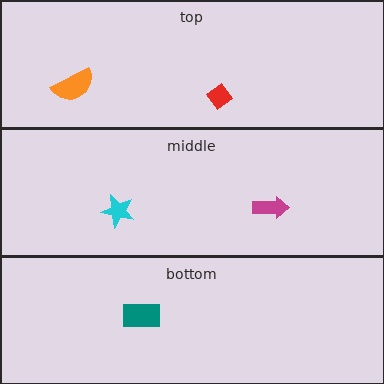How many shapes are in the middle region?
2.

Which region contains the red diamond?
The top region.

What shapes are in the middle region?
The cyan star, the magenta arrow.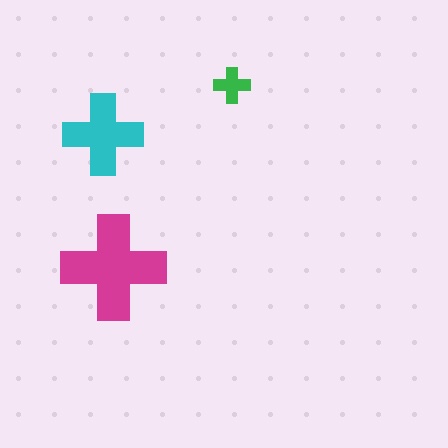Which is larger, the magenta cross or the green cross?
The magenta one.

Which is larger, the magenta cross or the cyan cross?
The magenta one.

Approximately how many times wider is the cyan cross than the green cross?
About 2 times wider.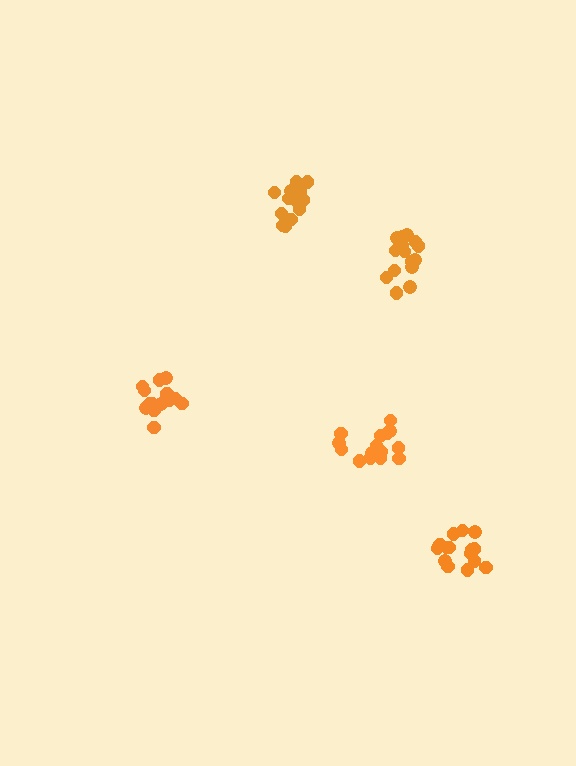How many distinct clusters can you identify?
There are 5 distinct clusters.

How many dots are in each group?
Group 1: 16 dots, Group 2: 17 dots, Group 3: 16 dots, Group 4: 18 dots, Group 5: 15 dots (82 total).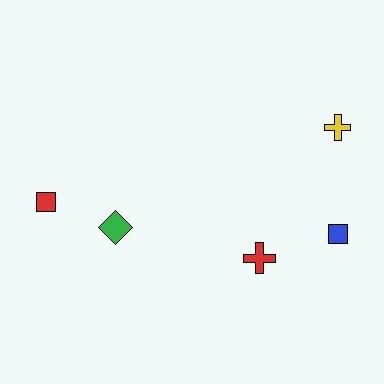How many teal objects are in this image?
There are no teal objects.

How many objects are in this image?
There are 5 objects.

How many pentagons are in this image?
There are no pentagons.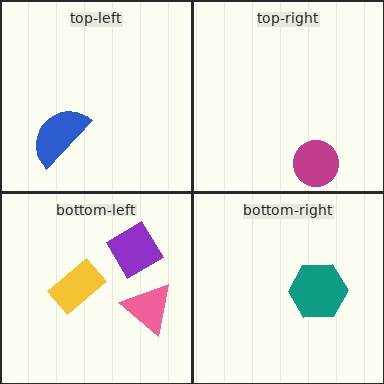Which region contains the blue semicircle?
The top-left region.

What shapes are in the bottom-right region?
The teal hexagon.